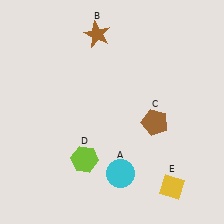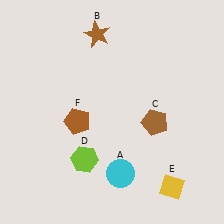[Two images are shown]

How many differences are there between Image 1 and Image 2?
There is 1 difference between the two images.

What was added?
A brown pentagon (F) was added in Image 2.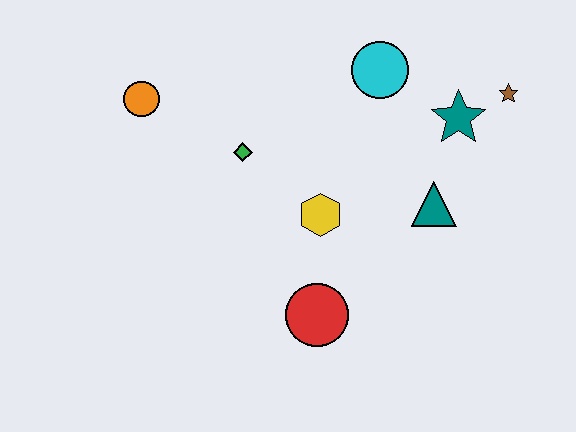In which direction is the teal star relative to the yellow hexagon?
The teal star is to the right of the yellow hexagon.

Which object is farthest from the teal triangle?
The orange circle is farthest from the teal triangle.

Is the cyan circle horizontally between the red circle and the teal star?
Yes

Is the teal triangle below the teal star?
Yes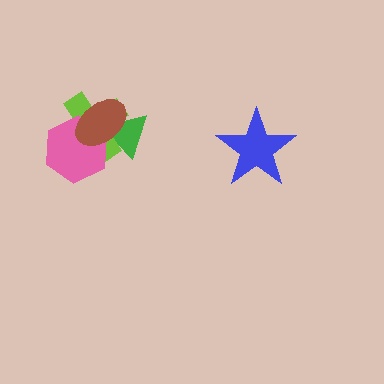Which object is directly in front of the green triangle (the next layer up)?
The lime cross is directly in front of the green triangle.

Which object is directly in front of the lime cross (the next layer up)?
The pink hexagon is directly in front of the lime cross.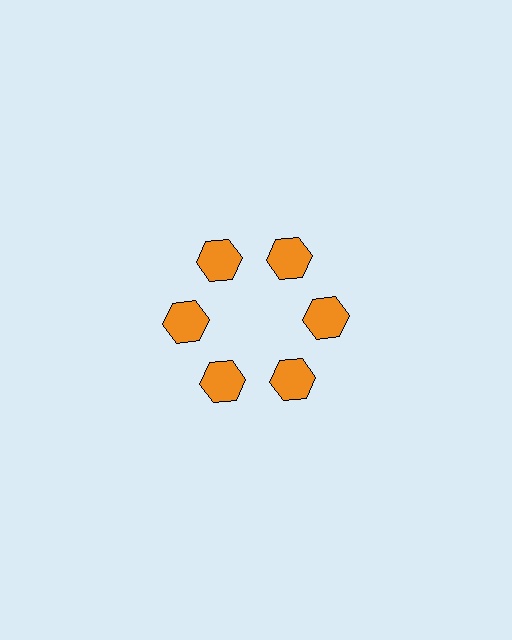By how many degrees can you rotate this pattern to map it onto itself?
The pattern maps onto itself every 60 degrees of rotation.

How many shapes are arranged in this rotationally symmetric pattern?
There are 6 shapes, arranged in 6 groups of 1.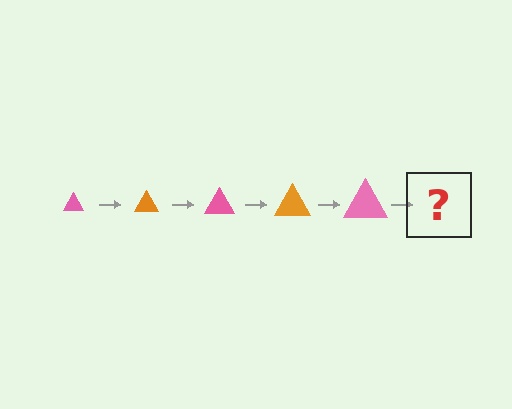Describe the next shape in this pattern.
It should be an orange triangle, larger than the previous one.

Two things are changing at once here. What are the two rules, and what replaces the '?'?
The two rules are that the triangle grows larger each step and the color cycles through pink and orange. The '?' should be an orange triangle, larger than the previous one.